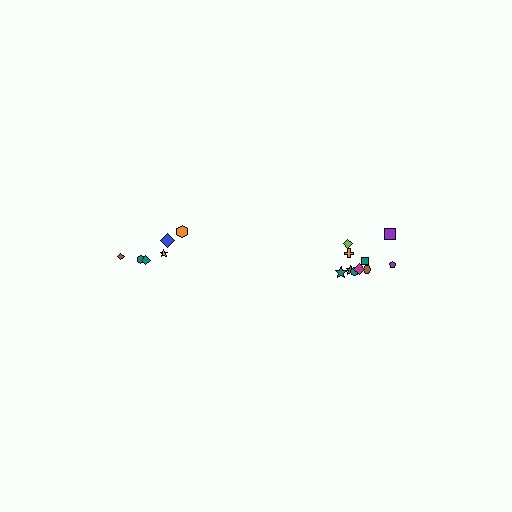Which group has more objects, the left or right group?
The right group.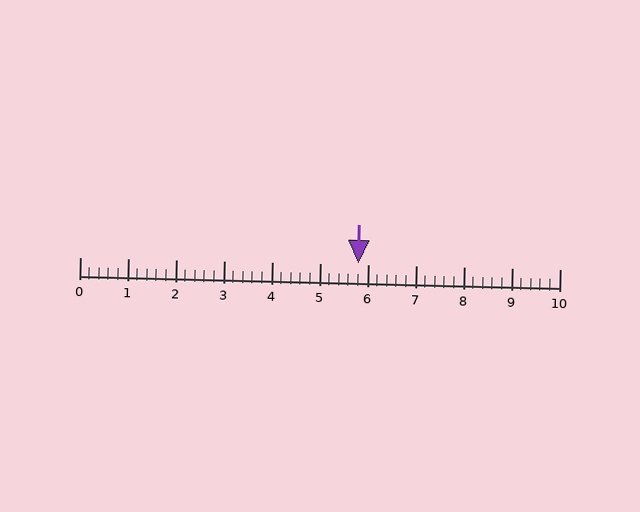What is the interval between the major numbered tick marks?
The major tick marks are spaced 1 units apart.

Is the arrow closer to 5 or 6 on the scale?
The arrow is closer to 6.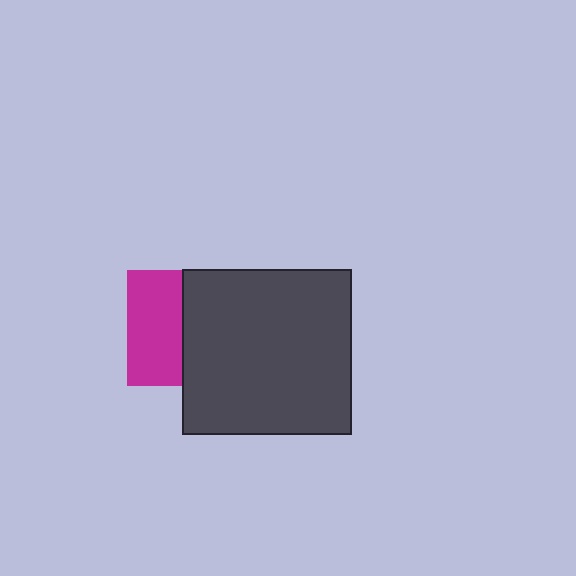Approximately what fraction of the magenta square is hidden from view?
Roughly 53% of the magenta square is hidden behind the dark gray rectangle.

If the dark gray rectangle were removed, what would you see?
You would see the complete magenta square.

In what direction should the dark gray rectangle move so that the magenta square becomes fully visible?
The dark gray rectangle should move right. That is the shortest direction to clear the overlap and leave the magenta square fully visible.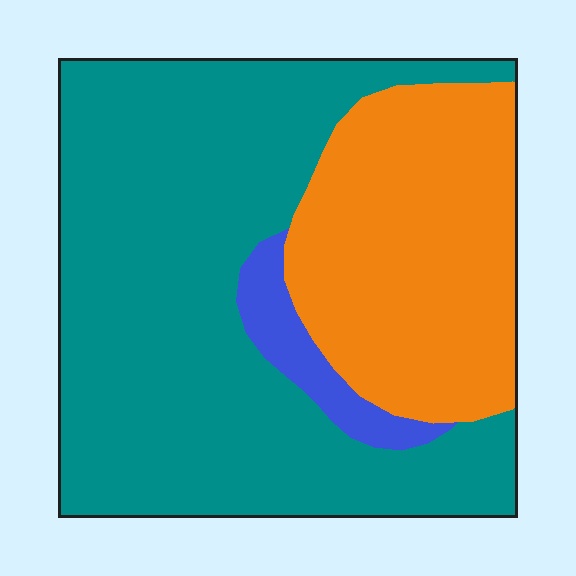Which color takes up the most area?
Teal, at roughly 65%.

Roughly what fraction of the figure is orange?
Orange covers about 30% of the figure.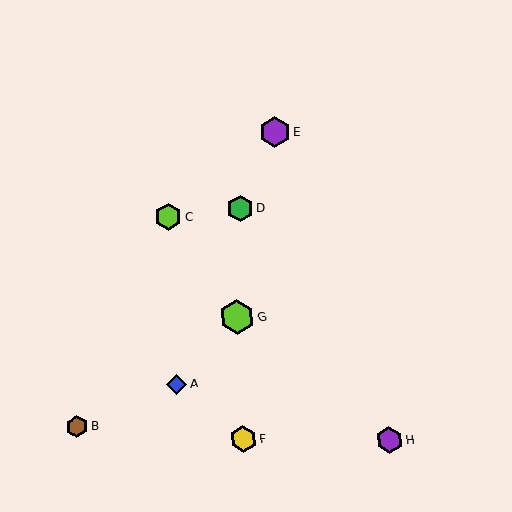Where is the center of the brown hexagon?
The center of the brown hexagon is at (77, 427).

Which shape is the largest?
The lime hexagon (labeled G) is the largest.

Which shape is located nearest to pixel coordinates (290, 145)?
The purple hexagon (labeled E) at (275, 132) is nearest to that location.